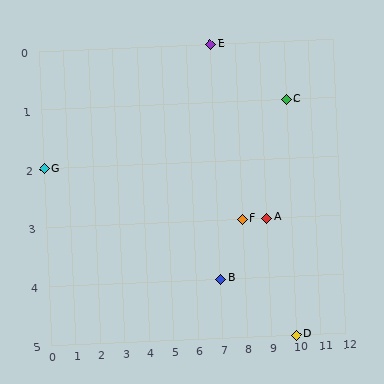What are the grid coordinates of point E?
Point E is at grid coordinates (7, 0).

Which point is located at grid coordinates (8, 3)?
Point F is at (8, 3).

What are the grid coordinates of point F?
Point F is at grid coordinates (8, 3).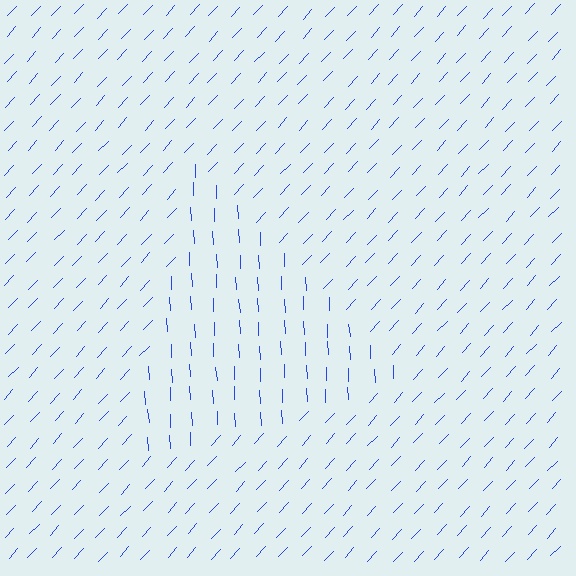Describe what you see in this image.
The image is filled with small blue line segments. A triangle region in the image has lines oriented differently from the surrounding lines, creating a visible texture boundary.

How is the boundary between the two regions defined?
The boundary is defined purely by a change in line orientation (approximately 45 degrees difference). All lines are the same color and thickness.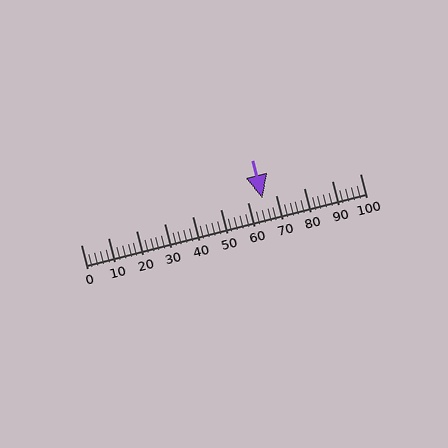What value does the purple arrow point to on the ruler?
The purple arrow points to approximately 65.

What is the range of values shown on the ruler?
The ruler shows values from 0 to 100.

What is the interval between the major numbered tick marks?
The major tick marks are spaced 10 units apart.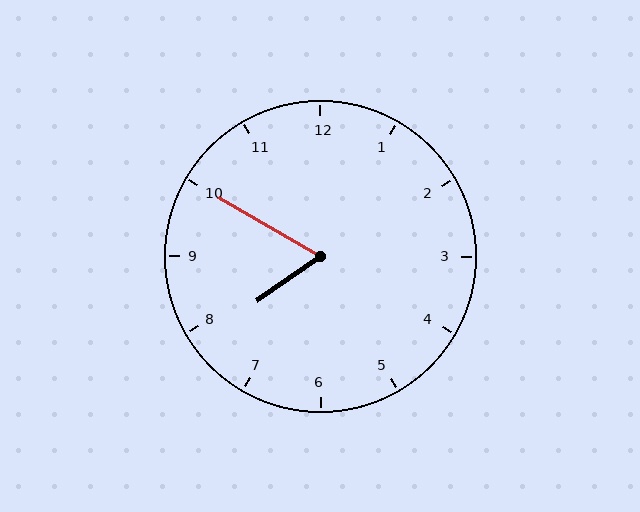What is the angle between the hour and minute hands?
Approximately 65 degrees.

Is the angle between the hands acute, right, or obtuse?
It is acute.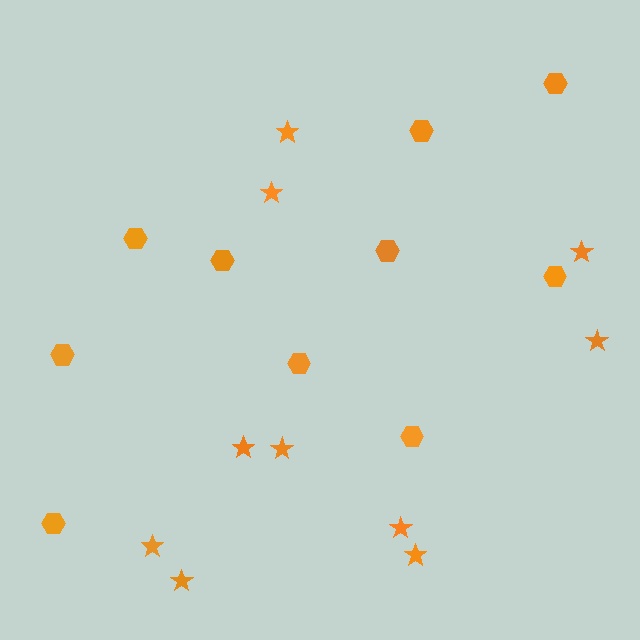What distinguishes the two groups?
There are 2 groups: one group of stars (10) and one group of hexagons (10).